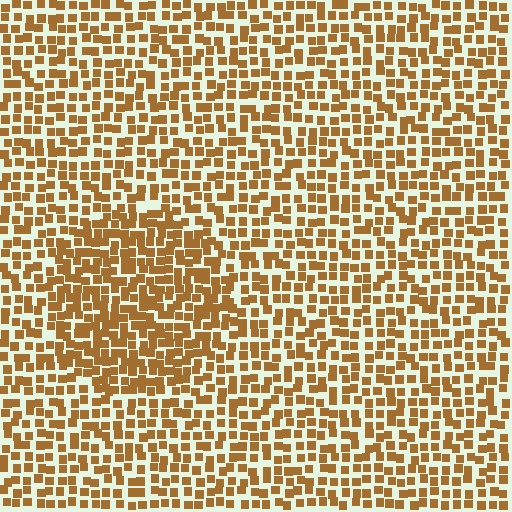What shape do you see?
I see a circle.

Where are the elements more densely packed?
The elements are more densely packed inside the circle boundary.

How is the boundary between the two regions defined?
The boundary is defined by a change in element density (approximately 1.5x ratio). All elements are the same color, size, and shape.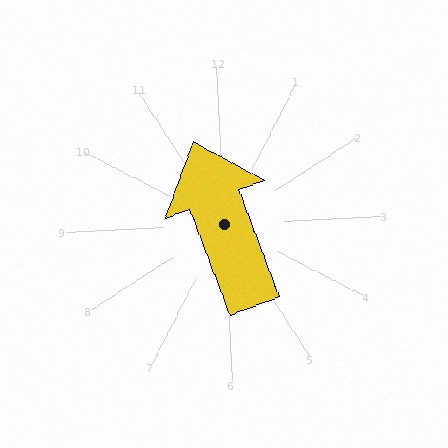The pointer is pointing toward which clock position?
Roughly 11 o'clock.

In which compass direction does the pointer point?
North.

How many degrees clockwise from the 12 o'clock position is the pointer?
Approximately 342 degrees.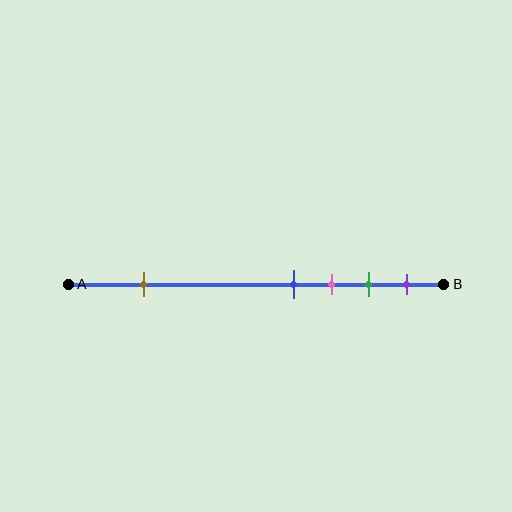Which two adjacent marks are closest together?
The blue and pink marks are the closest adjacent pair.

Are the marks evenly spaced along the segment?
No, the marks are not evenly spaced.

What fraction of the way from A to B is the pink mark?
The pink mark is approximately 70% (0.7) of the way from A to B.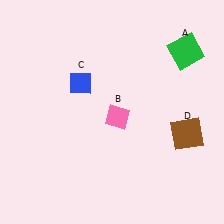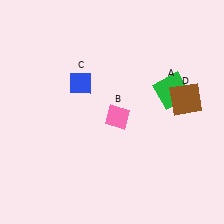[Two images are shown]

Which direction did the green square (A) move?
The green square (A) moved down.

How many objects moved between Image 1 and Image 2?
2 objects moved between the two images.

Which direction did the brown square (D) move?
The brown square (D) moved up.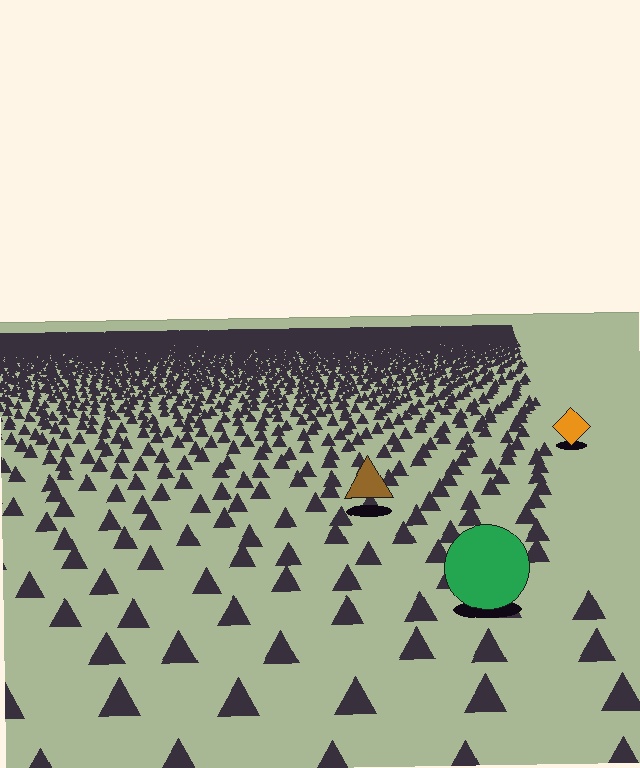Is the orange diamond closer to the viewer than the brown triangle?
No. The brown triangle is closer — you can tell from the texture gradient: the ground texture is coarser near it.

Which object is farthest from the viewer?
The orange diamond is farthest from the viewer. It appears smaller and the ground texture around it is denser.